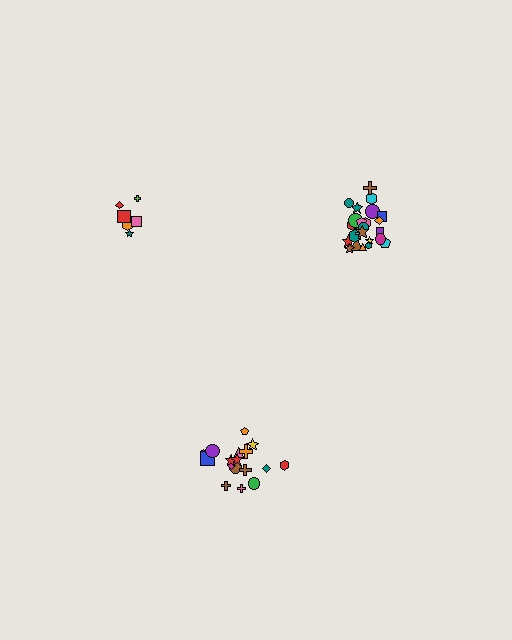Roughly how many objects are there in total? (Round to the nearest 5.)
Roughly 50 objects in total.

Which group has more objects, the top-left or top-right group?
The top-right group.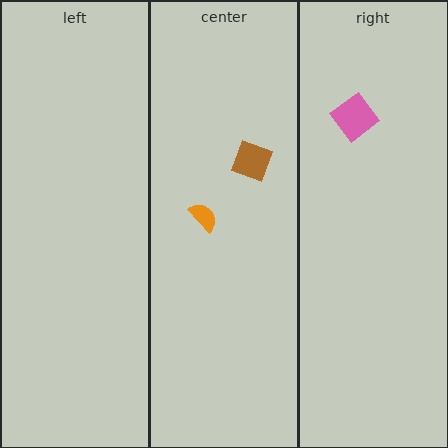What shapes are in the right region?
The pink diamond.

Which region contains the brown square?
The center region.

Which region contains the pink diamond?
The right region.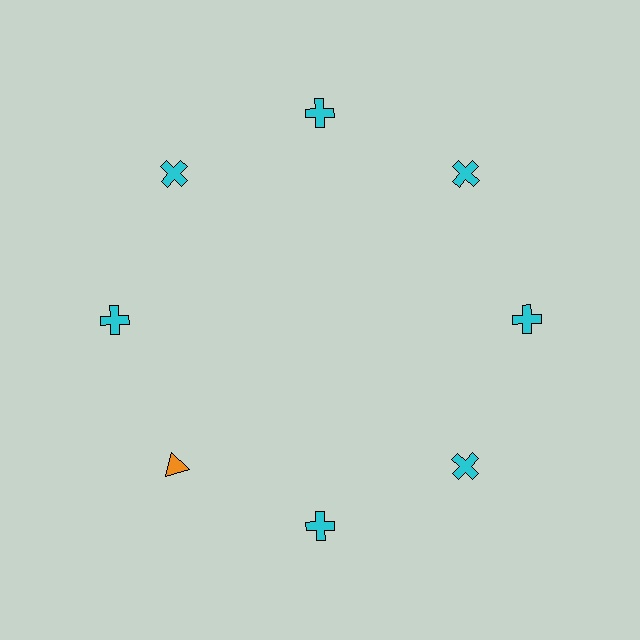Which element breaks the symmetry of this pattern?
The orange triangle at roughly the 8 o'clock position breaks the symmetry. All other shapes are cyan crosses.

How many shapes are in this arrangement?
There are 8 shapes arranged in a ring pattern.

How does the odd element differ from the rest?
It differs in both color (orange instead of cyan) and shape (triangle instead of cross).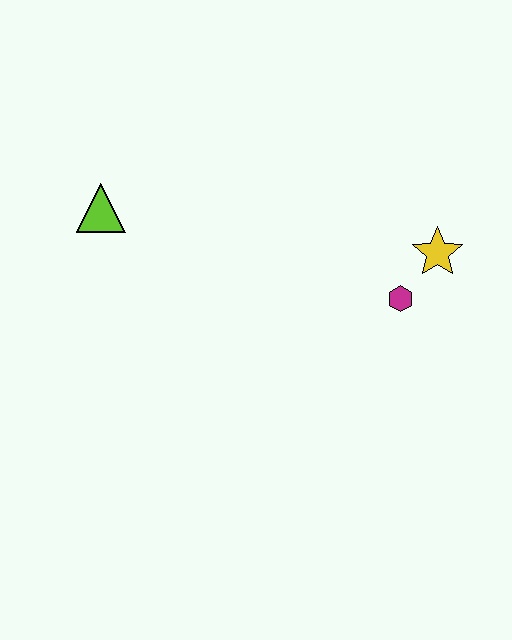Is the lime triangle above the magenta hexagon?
Yes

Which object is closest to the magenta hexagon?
The yellow star is closest to the magenta hexagon.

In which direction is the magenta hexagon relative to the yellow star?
The magenta hexagon is below the yellow star.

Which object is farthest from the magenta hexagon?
The lime triangle is farthest from the magenta hexagon.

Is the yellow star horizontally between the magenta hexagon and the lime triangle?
No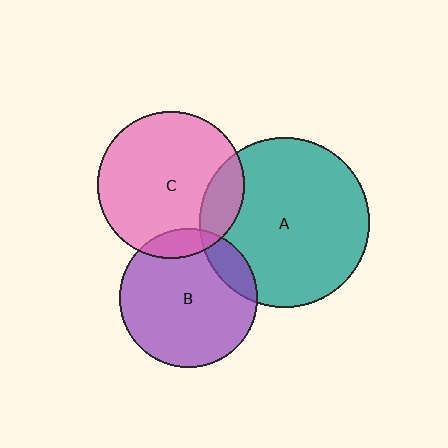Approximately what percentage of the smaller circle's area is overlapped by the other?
Approximately 15%.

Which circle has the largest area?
Circle A (teal).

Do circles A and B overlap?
Yes.